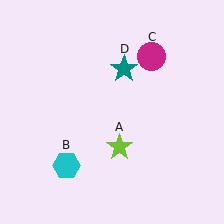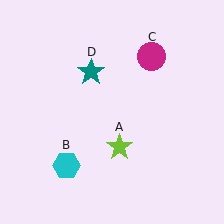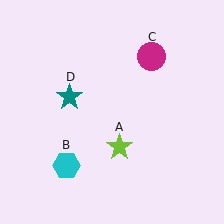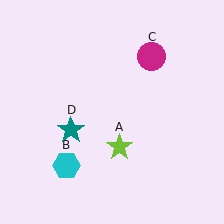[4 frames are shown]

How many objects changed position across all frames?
1 object changed position: teal star (object D).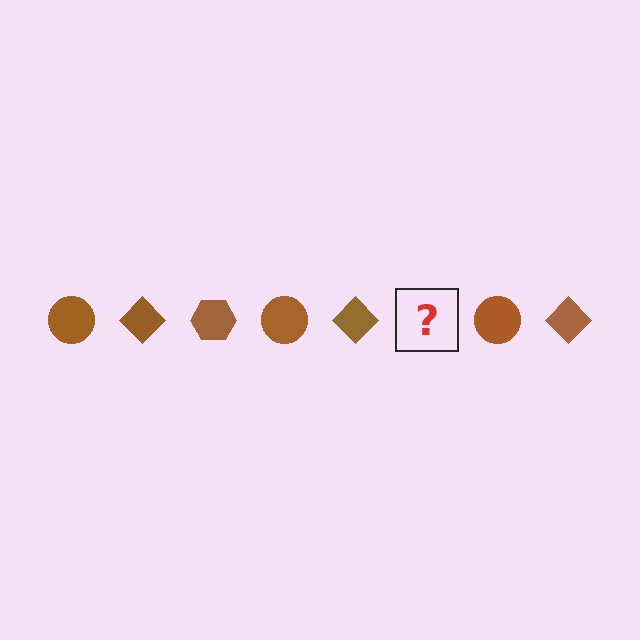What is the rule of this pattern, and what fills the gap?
The rule is that the pattern cycles through circle, diamond, hexagon shapes in brown. The gap should be filled with a brown hexagon.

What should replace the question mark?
The question mark should be replaced with a brown hexagon.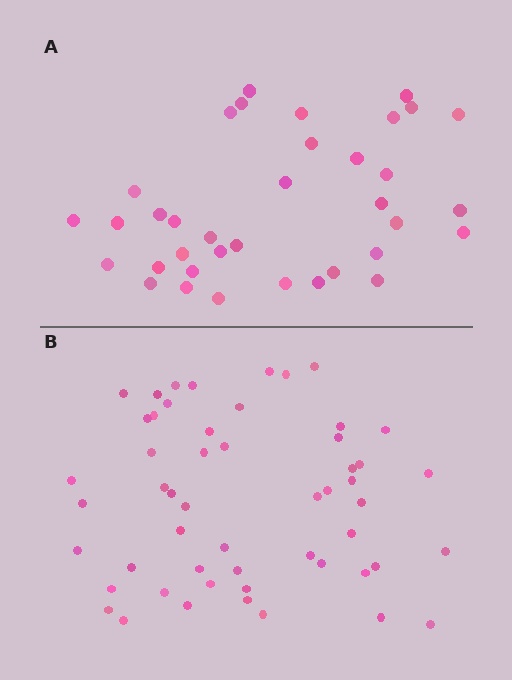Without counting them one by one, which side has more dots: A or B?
Region B (the bottom region) has more dots.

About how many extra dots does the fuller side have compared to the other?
Region B has approximately 15 more dots than region A.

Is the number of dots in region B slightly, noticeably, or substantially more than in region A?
Region B has substantially more. The ratio is roughly 1.5 to 1.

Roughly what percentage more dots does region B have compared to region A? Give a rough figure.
About 45% more.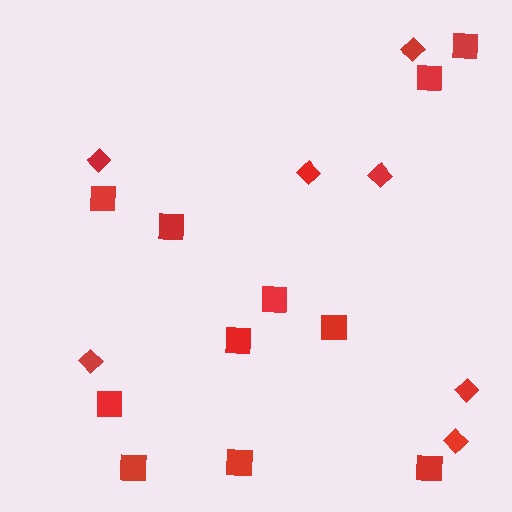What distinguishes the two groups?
There are 2 groups: one group of squares (11) and one group of diamonds (7).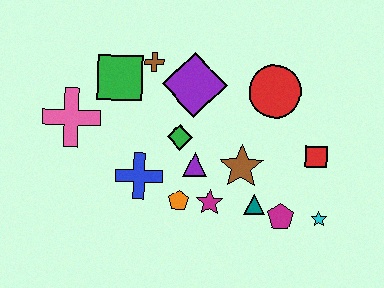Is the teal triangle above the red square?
No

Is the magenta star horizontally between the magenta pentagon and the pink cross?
Yes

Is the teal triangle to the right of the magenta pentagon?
No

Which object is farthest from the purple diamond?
The cyan star is farthest from the purple diamond.